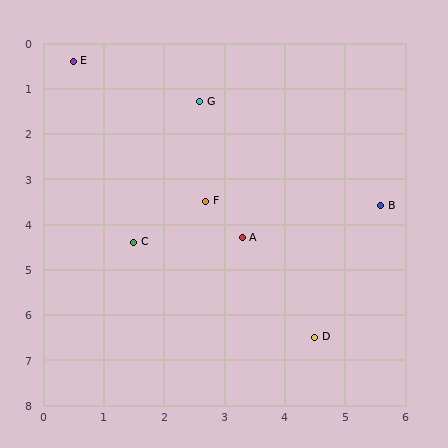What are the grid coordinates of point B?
Point B is at approximately (5.6, 3.6).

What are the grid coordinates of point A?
Point A is at approximately (3.3, 4.3).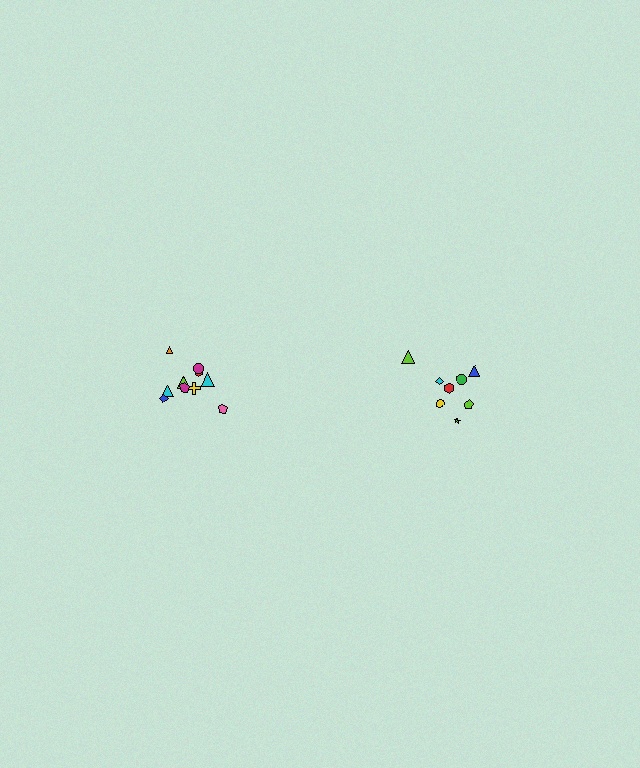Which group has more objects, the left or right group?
The left group.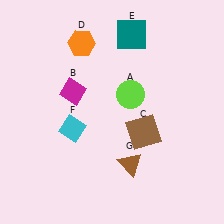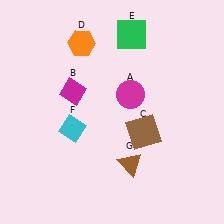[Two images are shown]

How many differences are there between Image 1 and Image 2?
There are 2 differences between the two images.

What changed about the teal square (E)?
In Image 1, E is teal. In Image 2, it changed to green.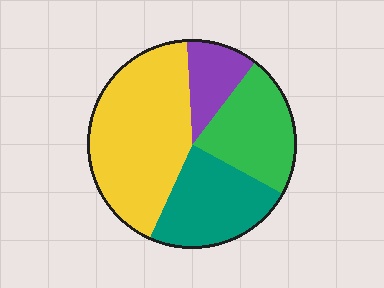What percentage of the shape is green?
Green covers 22% of the shape.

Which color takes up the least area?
Purple, at roughly 10%.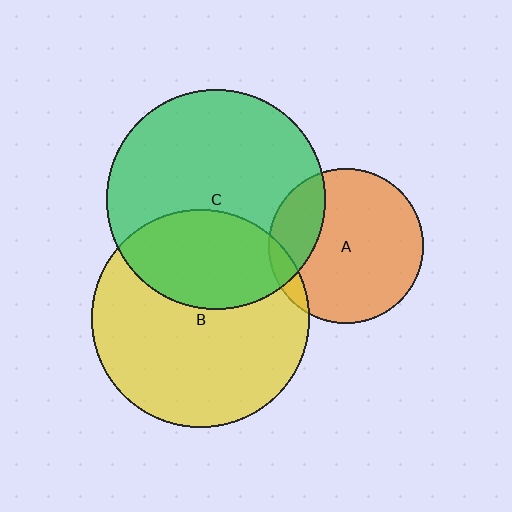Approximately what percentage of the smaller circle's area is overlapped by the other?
Approximately 20%.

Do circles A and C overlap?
Yes.